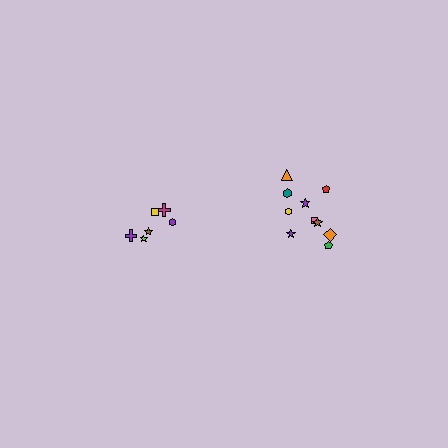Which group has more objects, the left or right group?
The right group.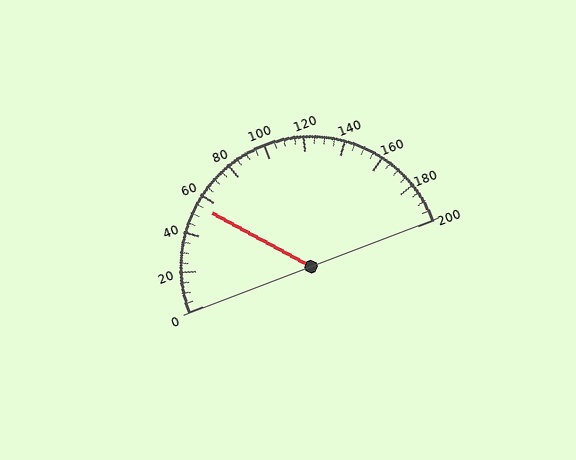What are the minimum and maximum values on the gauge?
The gauge ranges from 0 to 200.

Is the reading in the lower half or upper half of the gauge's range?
The reading is in the lower half of the range (0 to 200).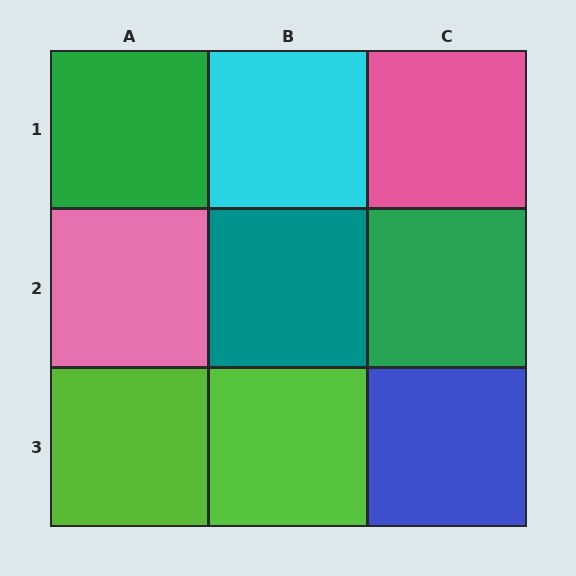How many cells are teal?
1 cell is teal.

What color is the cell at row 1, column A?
Green.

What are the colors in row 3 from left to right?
Lime, lime, blue.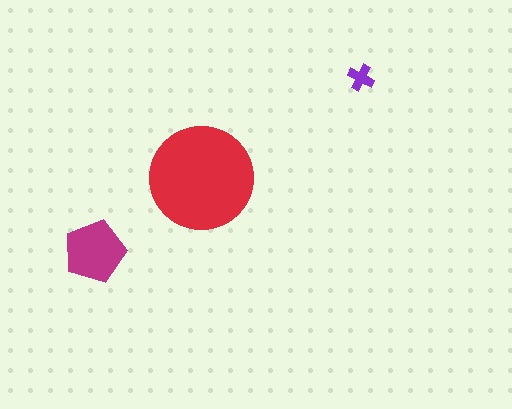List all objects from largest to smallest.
The red circle, the magenta pentagon, the purple cross.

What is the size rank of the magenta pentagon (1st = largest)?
2nd.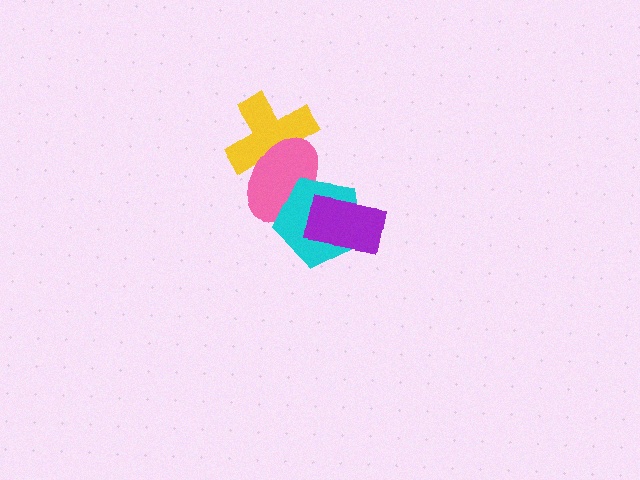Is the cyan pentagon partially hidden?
Yes, it is partially covered by another shape.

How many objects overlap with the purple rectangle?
1 object overlaps with the purple rectangle.